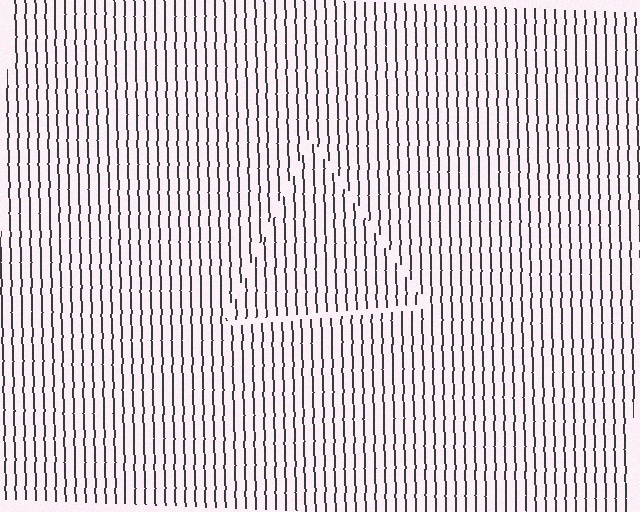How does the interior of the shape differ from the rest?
The interior of the shape contains the same grating, shifted by half a period — the contour is defined by the phase discontinuity where line-ends from the inner and outer gratings abut.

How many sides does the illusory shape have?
3 sides — the line-ends trace a triangle.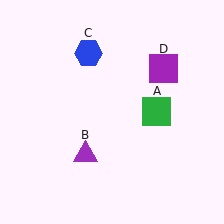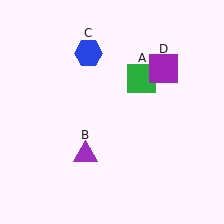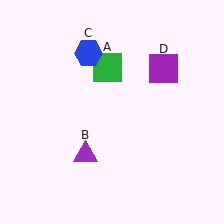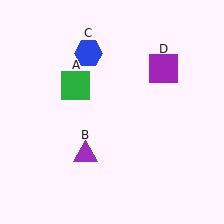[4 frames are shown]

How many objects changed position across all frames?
1 object changed position: green square (object A).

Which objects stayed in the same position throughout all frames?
Purple triangle (object B) and blue hexagon (object C) and purple square (object D) remained stationary.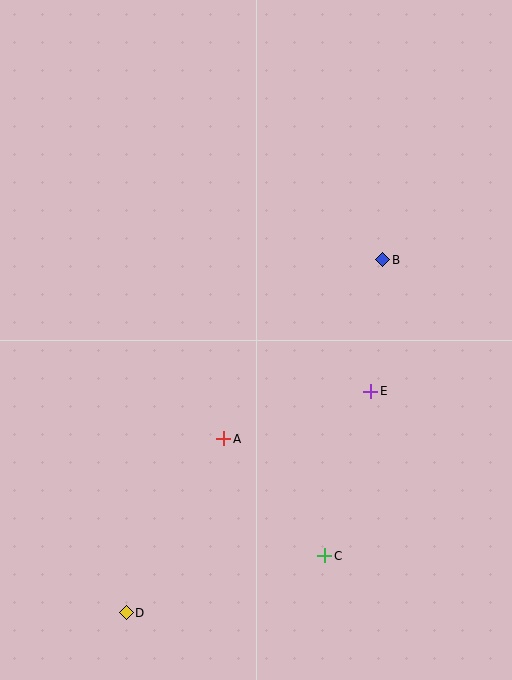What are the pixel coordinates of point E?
Point E is at (371, 391).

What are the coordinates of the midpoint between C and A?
The midpoint between C and A is at (274, 497).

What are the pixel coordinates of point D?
Point D is at (126, 613).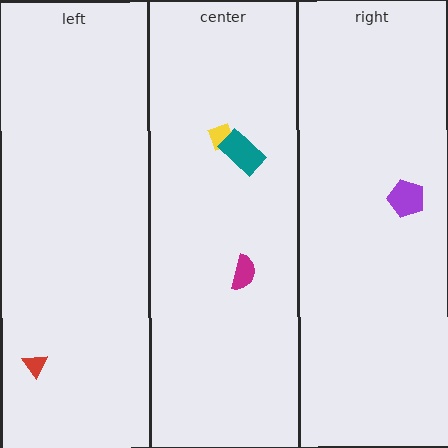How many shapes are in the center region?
3.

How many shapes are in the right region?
1.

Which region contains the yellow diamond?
The center region.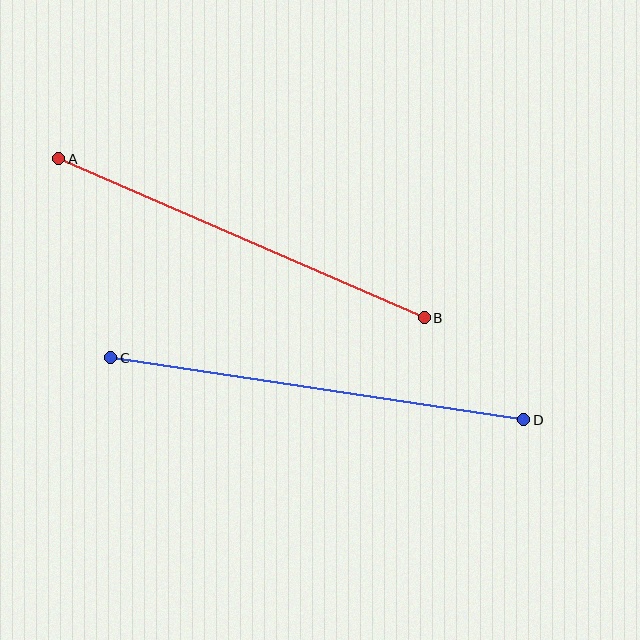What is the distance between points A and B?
The distance is approximately 398 pixels.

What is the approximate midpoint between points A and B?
The midpoint is at approximately (241, 238) pixels.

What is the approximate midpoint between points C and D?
The midpoint is at approximately (317, 389) pixels.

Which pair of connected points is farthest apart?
Points C and D are farthest apart.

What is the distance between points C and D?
The distance is approximately 417 pixels.